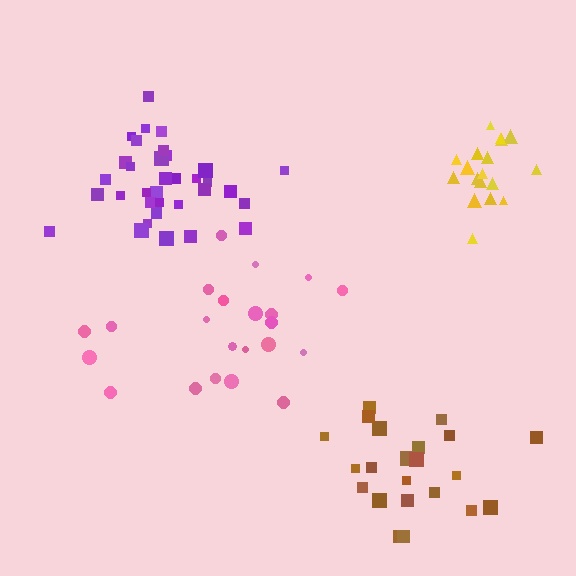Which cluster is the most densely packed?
Yellow.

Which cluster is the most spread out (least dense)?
Pink.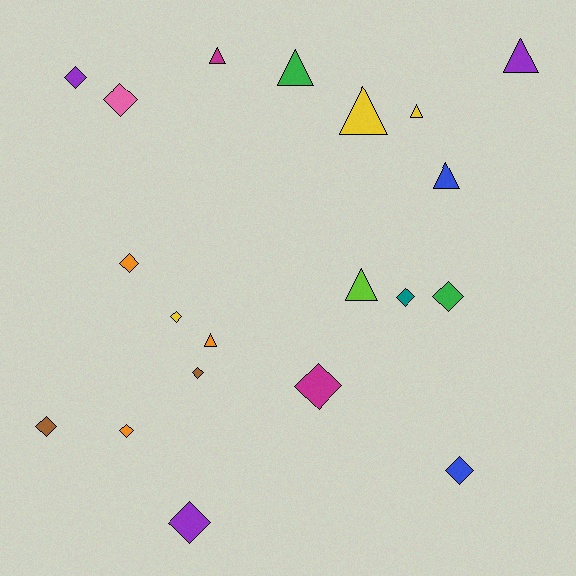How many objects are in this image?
There are 20 objects.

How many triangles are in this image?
There are 8 triangles.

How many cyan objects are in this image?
There are no cyan objects.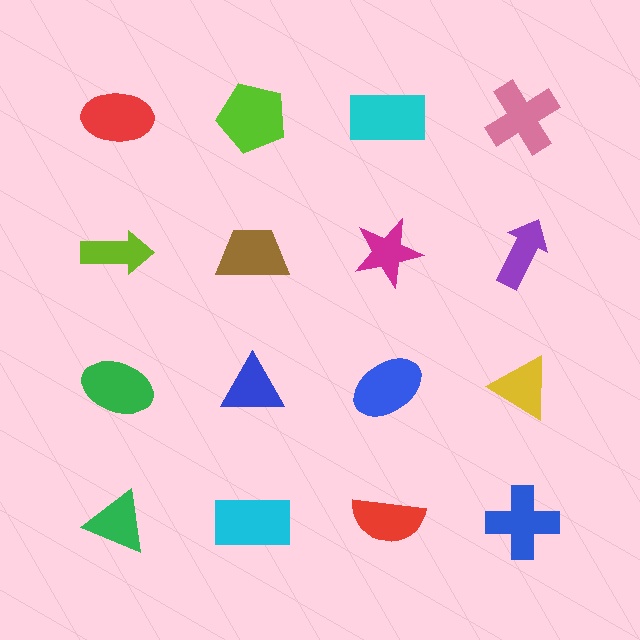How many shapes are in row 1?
4 shapes.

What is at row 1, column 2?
A lime pentagon.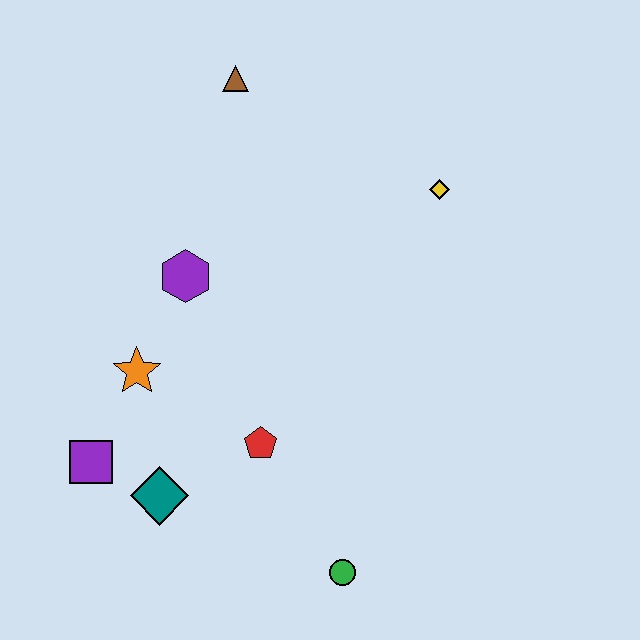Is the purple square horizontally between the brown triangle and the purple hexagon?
No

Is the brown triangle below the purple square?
No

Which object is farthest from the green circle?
The brown triangle is farthest from the green circle.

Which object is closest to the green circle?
The red pentagon is closest to the green circle.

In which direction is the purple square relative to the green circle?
The purple square is to the left of the green circle.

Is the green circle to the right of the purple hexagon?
Yes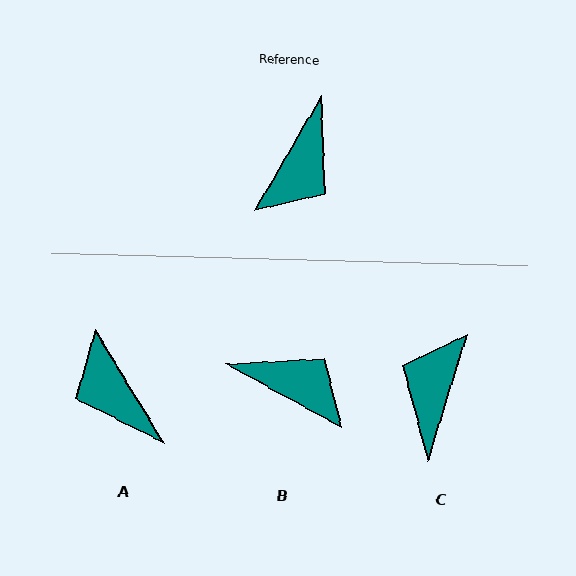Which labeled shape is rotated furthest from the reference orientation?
C, about 167 degrees away.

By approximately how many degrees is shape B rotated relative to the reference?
Approximately 91 degrees counter-clockwise.